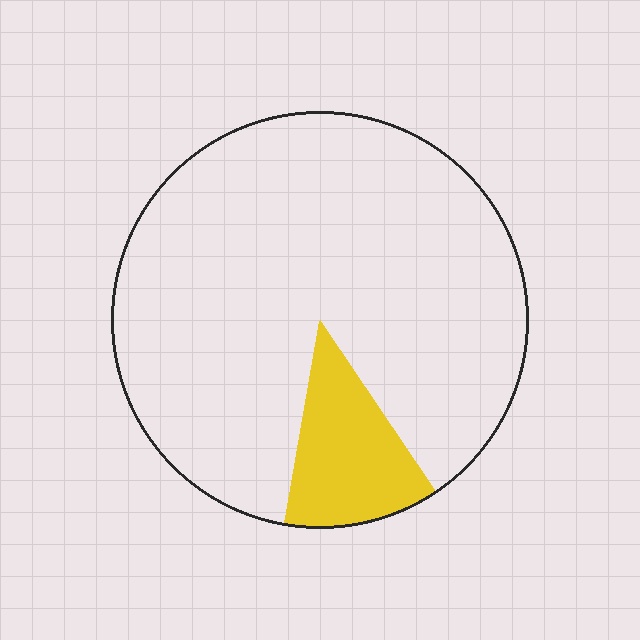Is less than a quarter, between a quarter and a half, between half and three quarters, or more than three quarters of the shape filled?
Less than a quarter.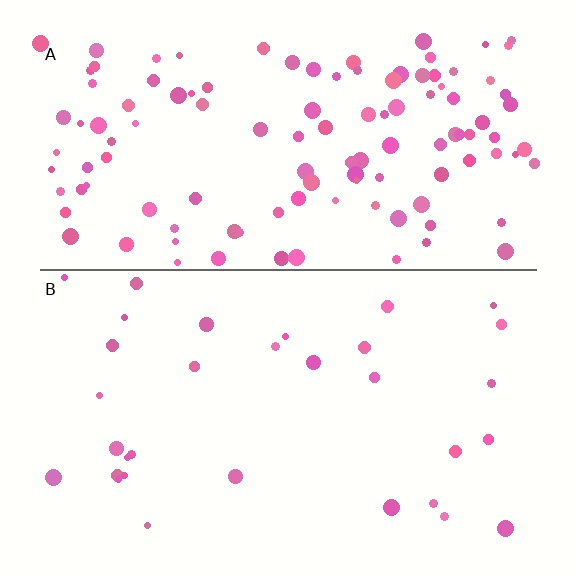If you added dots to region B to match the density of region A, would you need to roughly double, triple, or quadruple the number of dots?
Approximately quadruple.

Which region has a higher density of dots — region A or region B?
A (the top).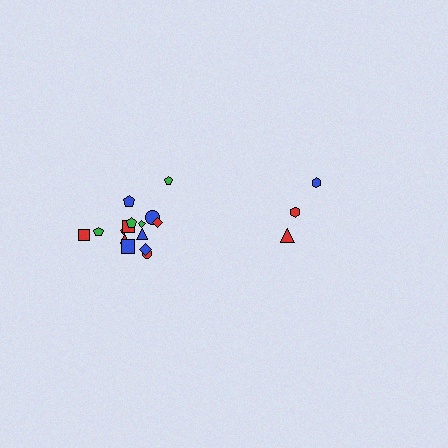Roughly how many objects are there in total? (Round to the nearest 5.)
Roughly 20 objects in total.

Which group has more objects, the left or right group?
The left group.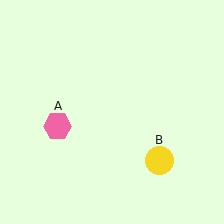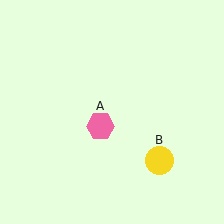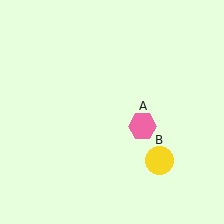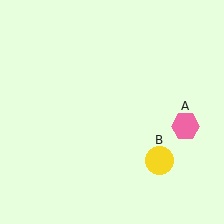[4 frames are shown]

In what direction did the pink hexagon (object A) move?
The pink hexagon (object A) moved right.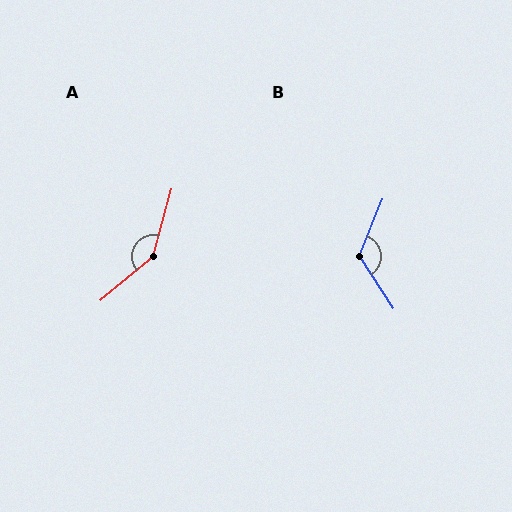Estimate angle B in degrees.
Approximately 124 degrees.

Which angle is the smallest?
B, at approximately 124 degrees.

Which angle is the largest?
A, at approximately 145 degrees.